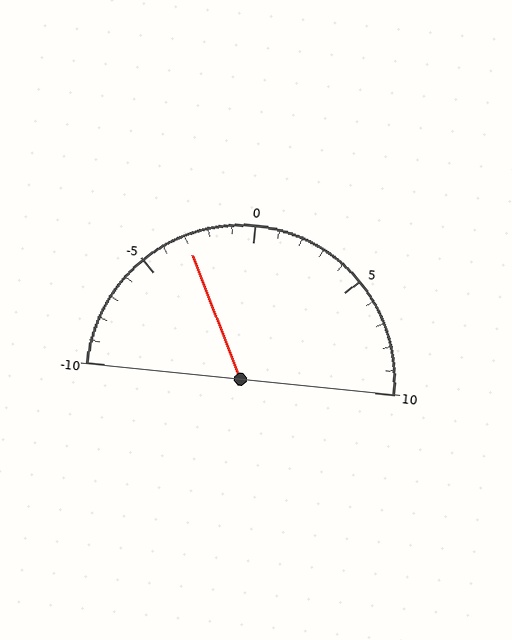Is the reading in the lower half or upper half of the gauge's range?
The reading is in the lower half of the range (-10 to 10).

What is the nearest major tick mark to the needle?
The nearest major tick mark is -5.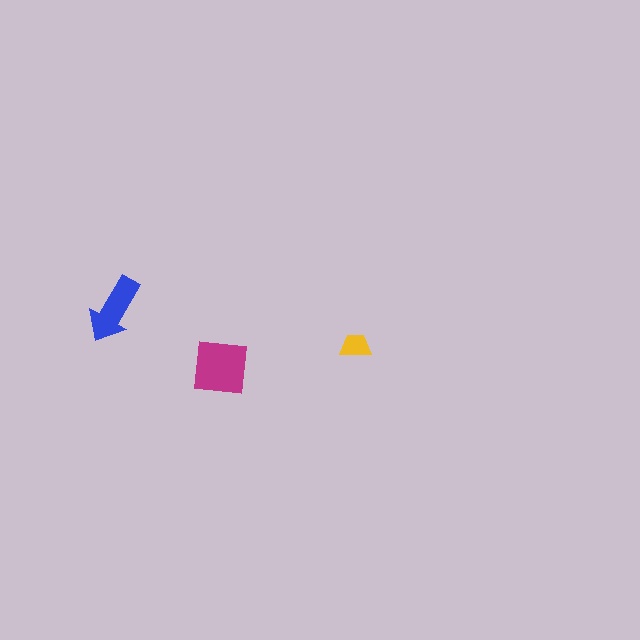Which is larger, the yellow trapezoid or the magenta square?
The magenta square.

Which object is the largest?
The magenta square.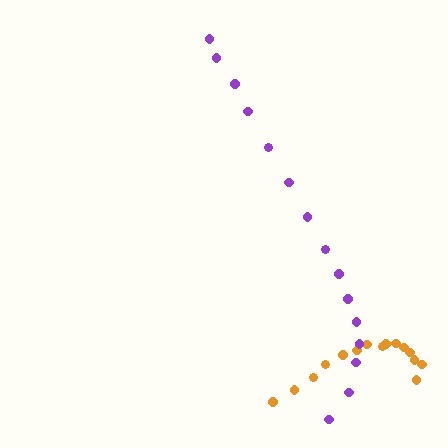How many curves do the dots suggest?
There are 2 distinct paths.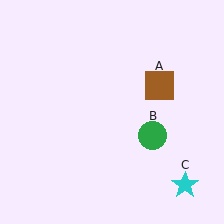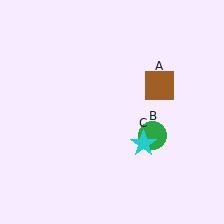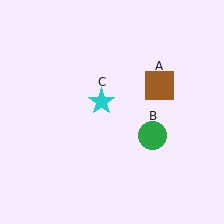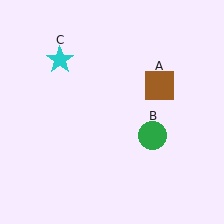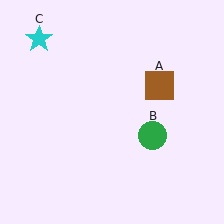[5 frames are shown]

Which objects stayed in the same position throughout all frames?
Brown square (object A) and green circle (object B) remained stationary.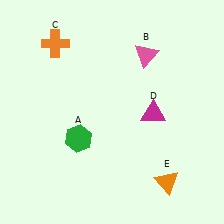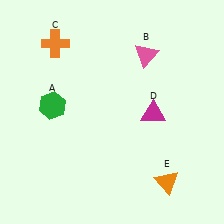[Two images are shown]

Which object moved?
The green hexagon (A) moved up.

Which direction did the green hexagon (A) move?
The green hexagon (A) moved up.